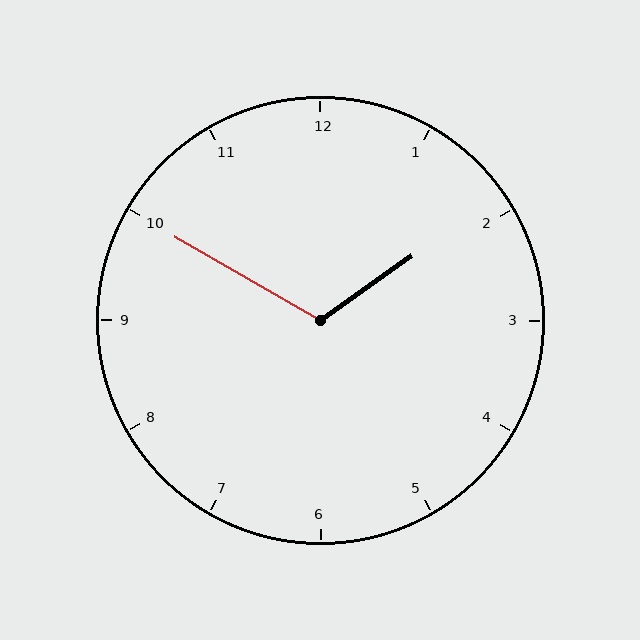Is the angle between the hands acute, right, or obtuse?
It is obtuse.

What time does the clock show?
1:50.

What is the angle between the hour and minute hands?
Approximately 115 degrees.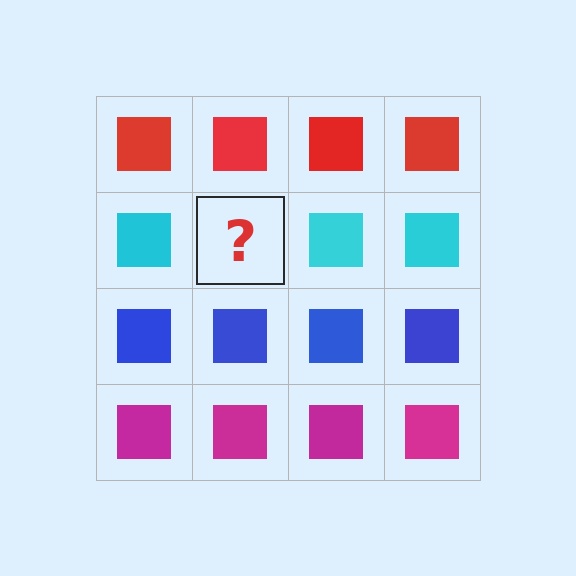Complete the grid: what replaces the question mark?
The question mark should be replaced with a cyan square.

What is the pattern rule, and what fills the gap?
The rule is that each row has a consistent color. The gap should be filled with a cyan square.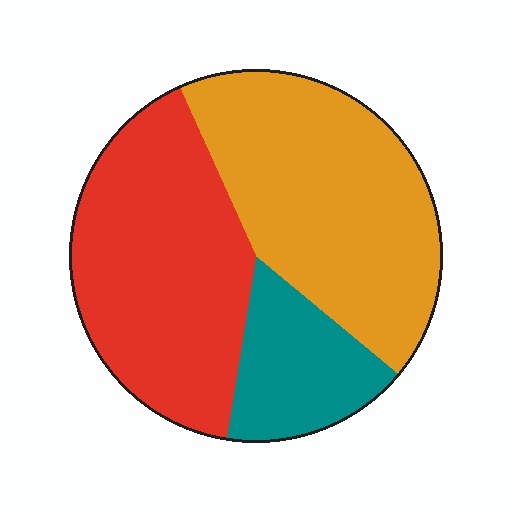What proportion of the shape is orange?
Orange takes up about two fifths (2/5) of the shape.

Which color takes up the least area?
Teal, at roughly 15%.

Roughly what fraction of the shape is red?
Red covers 41% of the shape.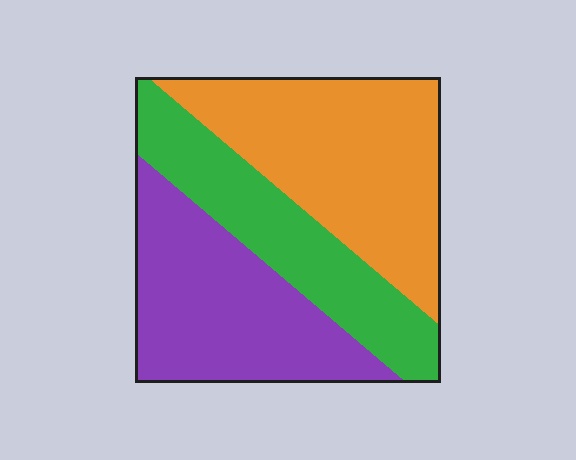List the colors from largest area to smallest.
From largest to smallest: orange, purple, green.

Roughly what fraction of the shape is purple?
Purple covers roughly 35% of the shape.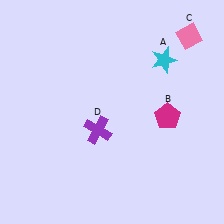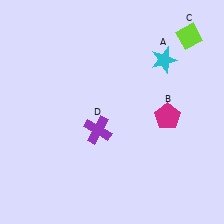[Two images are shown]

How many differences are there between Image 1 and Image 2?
There is 1 difference between the two images.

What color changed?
The diamond (C) changed from pink in Image 1 to lime in Image 2.